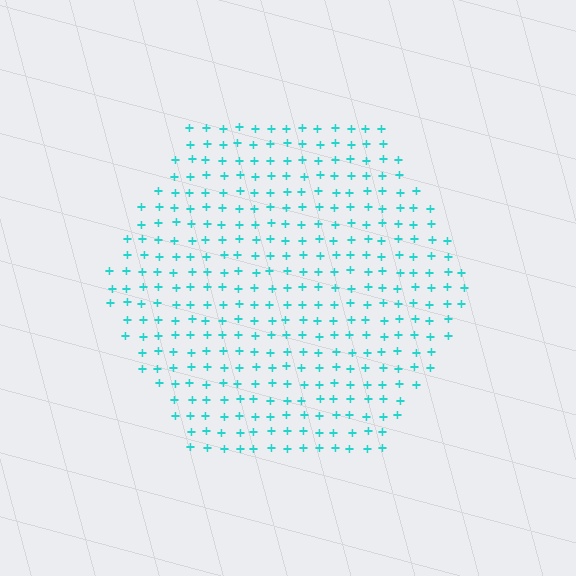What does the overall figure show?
The overall figure shows a hexagon.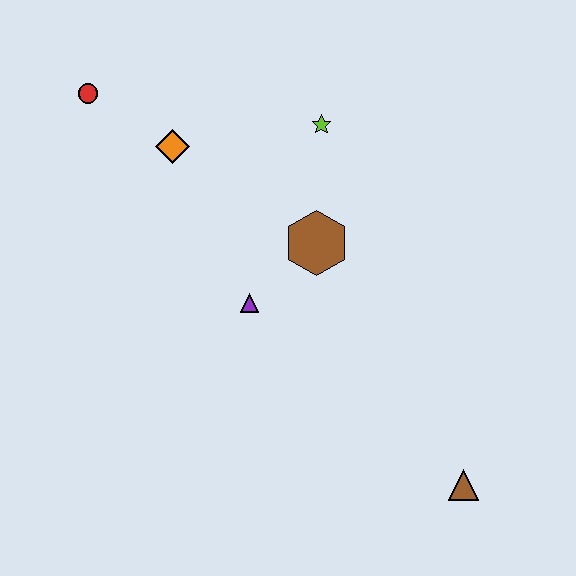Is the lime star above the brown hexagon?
Yes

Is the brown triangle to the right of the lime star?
Yes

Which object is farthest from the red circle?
The brown triangle is farthest from the red circle.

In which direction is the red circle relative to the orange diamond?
The red circle is to the left of the orange diamond.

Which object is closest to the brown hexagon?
The purple triangle is closest to the brown hexagon.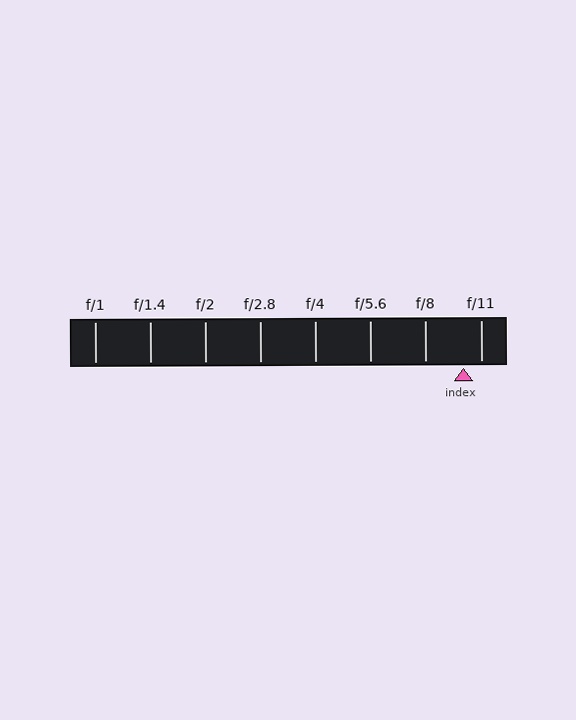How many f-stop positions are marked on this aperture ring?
There are 8 f-stop positions marked.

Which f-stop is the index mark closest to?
The index mark is closest to f/11.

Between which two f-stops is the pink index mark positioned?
The index mark is between f/8 and f/11.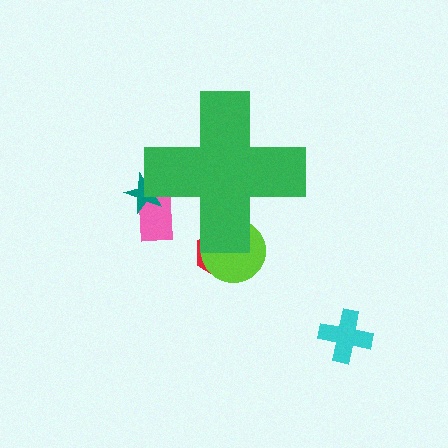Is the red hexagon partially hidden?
Yes, the red hexagon is partially hidden behind the green cross.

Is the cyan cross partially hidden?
No, the cyan cross is fully visible.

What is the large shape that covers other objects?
A green cross.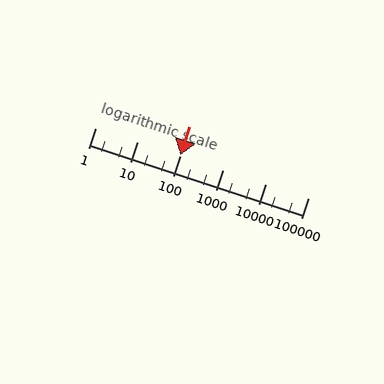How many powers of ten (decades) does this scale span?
The scale spans 5 decades, from 1 to 100000.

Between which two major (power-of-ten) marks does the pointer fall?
The pointer is between 100 and 1000.